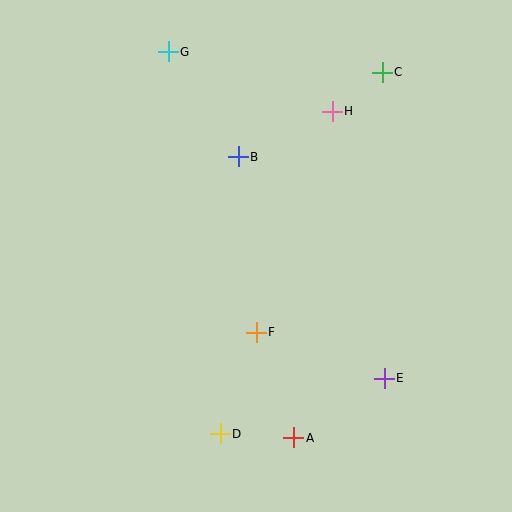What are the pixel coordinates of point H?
Point H is at (332, 111).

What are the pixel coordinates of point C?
Point C is at (382, 72).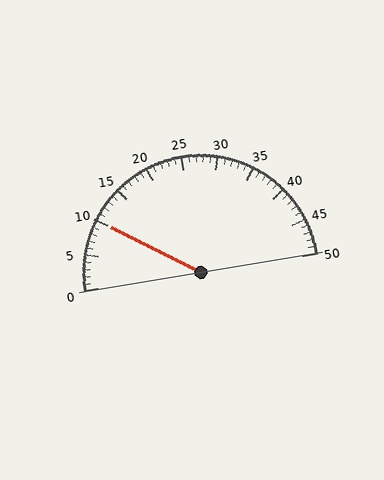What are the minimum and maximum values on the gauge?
The gauge ranges from 0 to 50.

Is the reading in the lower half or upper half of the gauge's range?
The reading is in the lower half of the range (0 to 50).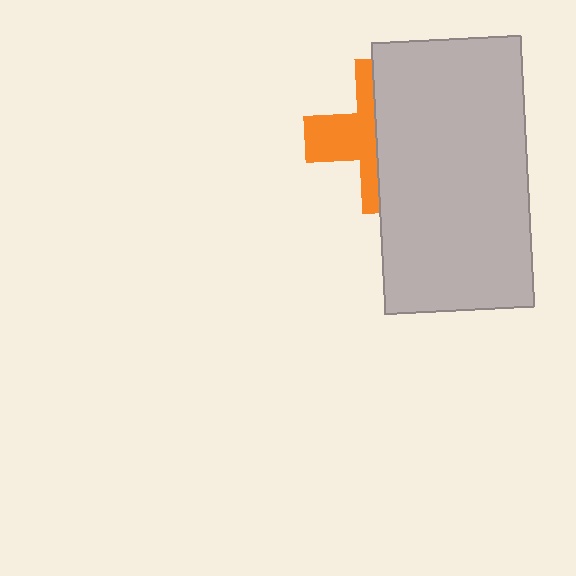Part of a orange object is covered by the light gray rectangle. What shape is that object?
It is a cross.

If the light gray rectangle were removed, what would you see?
You would see the complete orange cross.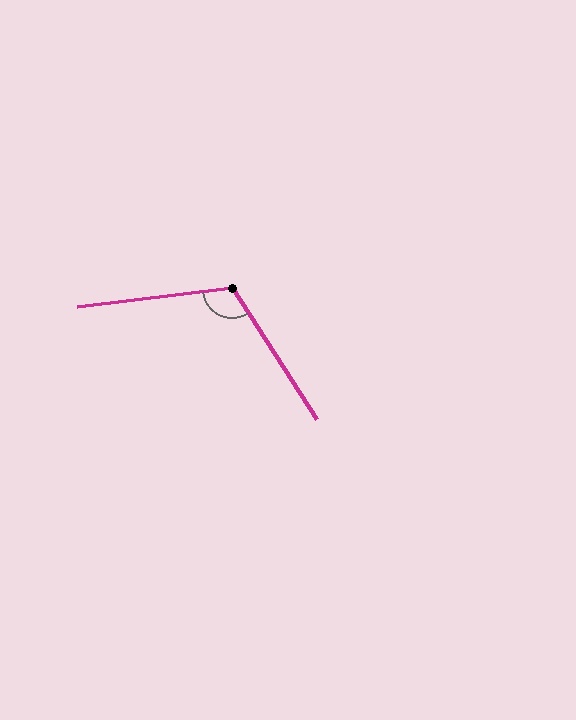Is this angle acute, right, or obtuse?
It is obtuse.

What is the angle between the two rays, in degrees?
Approximately 116 degrees.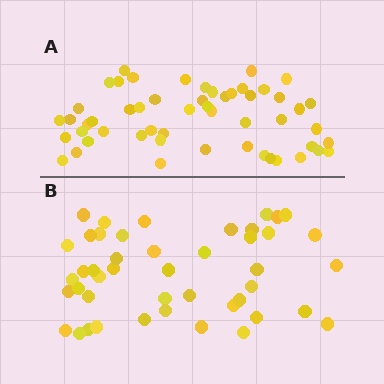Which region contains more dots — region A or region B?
Region A (the top region) has more dots.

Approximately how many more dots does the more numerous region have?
Region A has roughly 8 or so more dots than region B.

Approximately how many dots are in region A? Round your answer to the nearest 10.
About 50 dots. (The exact count is 53, which rounds to 50.)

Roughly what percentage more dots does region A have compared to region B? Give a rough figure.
About 20% more.